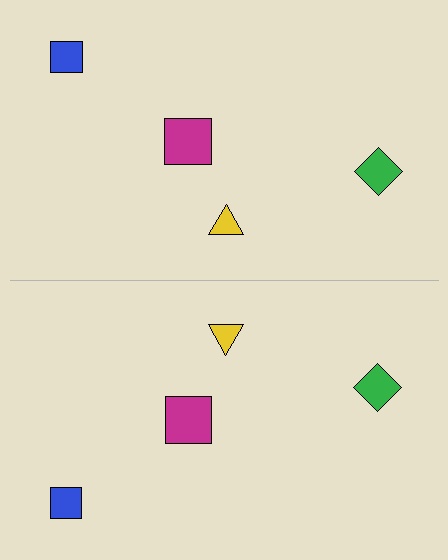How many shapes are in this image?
There are 8 shapes in this image.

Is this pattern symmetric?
Yes, this pattern has bilateral (reflection) symmetry.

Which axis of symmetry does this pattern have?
The pattern has a horizontal axis of symmetry running through the center of the image.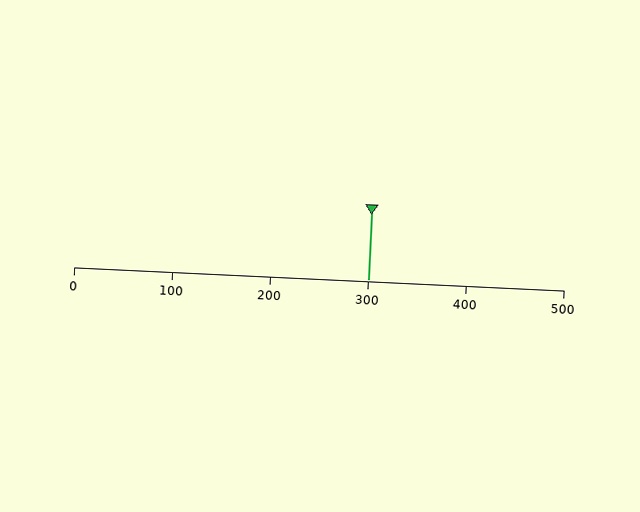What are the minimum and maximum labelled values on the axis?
The axis runs from 0 to 500.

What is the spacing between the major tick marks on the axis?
The major ticks are spaced 100 apart.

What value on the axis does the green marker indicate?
The marker indicates approximately 300.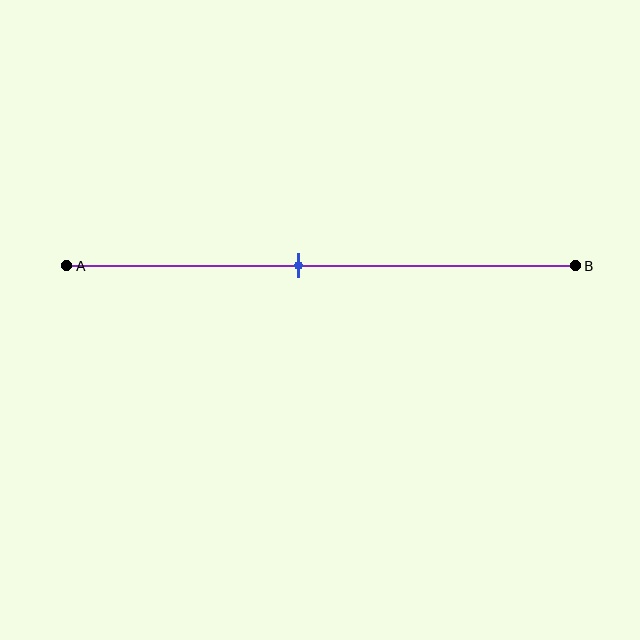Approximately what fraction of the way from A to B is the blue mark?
The blue mark is approximately 45% of the way from A to B.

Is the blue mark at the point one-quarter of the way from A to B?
No, the mark is at about 45% from A, not at the 25% one-quarter point.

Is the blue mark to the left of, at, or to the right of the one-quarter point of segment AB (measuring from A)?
The blue mark is to the right of the one-quarter point of segment AB.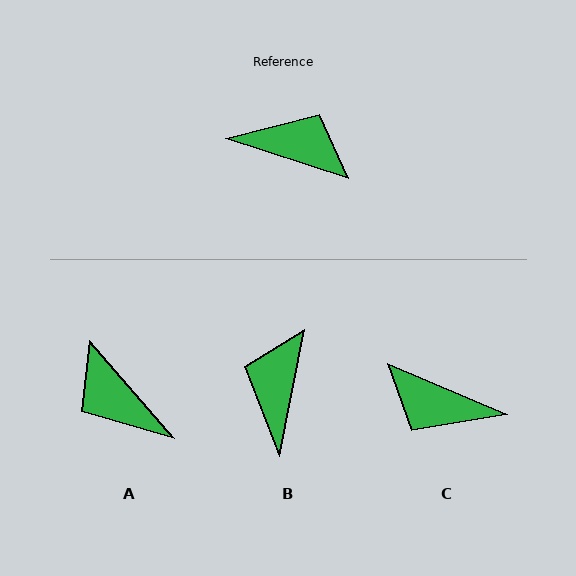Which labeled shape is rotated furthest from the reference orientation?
C, about 175 degrees away.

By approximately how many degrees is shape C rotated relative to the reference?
Approximately 175 degrees counter-clockwise.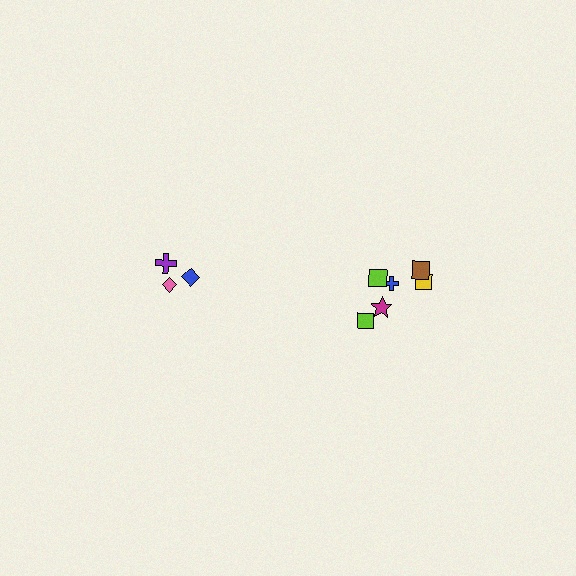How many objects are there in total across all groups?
There are 9 objects.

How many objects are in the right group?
There are 6 objects.